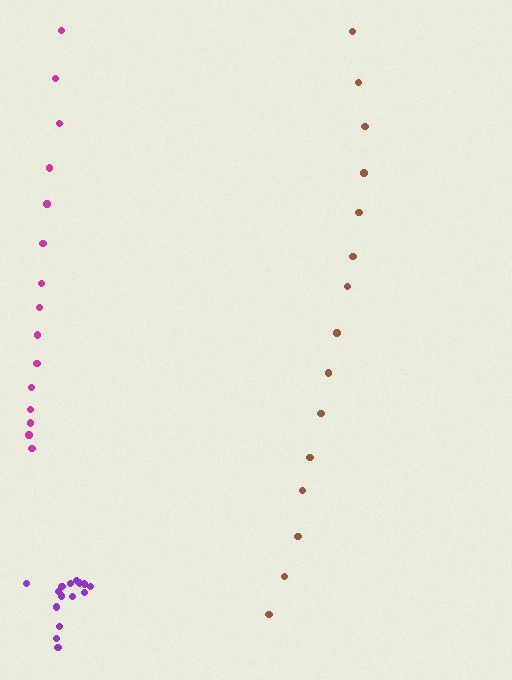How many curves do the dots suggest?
There are 3 distinct paths.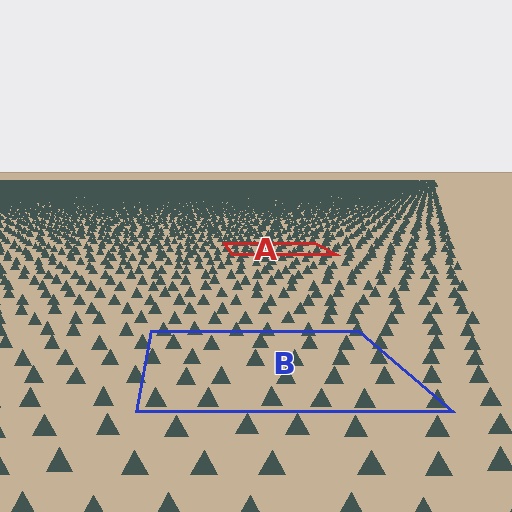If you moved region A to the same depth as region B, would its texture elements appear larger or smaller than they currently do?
They would appear larger. At a closer depth, the same texture elements are projected at a bigger on-screen size.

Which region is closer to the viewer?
Region B is closer. The texture elements there are larger and more spread out.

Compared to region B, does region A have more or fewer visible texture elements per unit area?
Region A has more texture elements per unit area — they are packed more densely because it is farther away.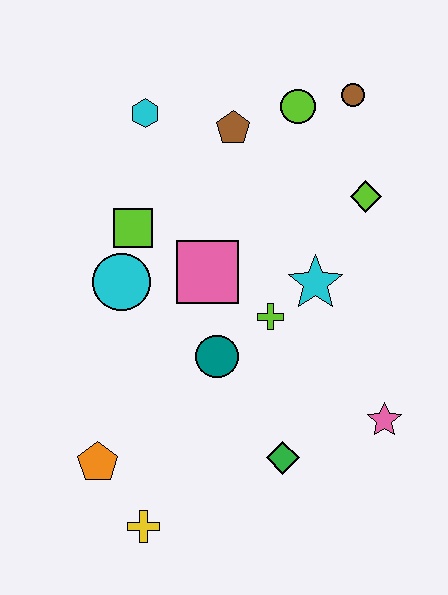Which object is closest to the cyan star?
The lime cross is closest to the cyan star.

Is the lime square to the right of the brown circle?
No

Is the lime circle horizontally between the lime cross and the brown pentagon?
No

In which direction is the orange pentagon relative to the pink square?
The orange pentagon is below the pink square.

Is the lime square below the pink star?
No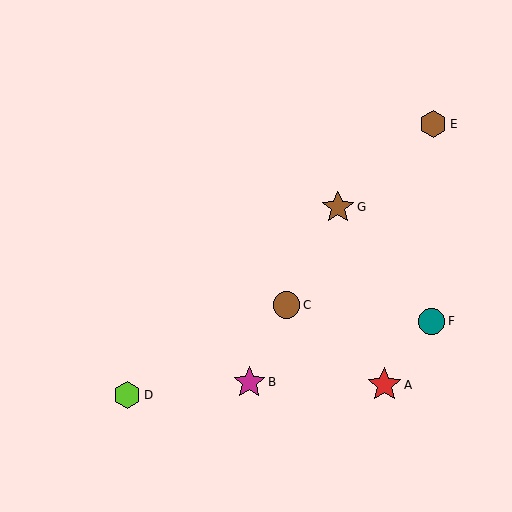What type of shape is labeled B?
Shape B is a magenta star.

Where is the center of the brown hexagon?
The center of the brown hexagon is at (433, 124).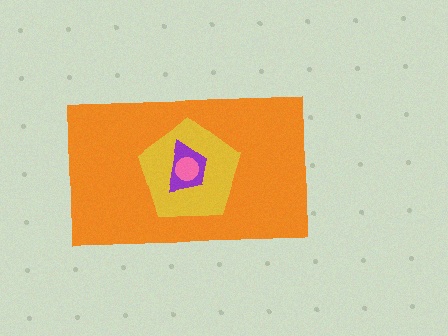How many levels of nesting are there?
4.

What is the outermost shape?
The orange rectangle.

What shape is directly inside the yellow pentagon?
The purple trapezoid.